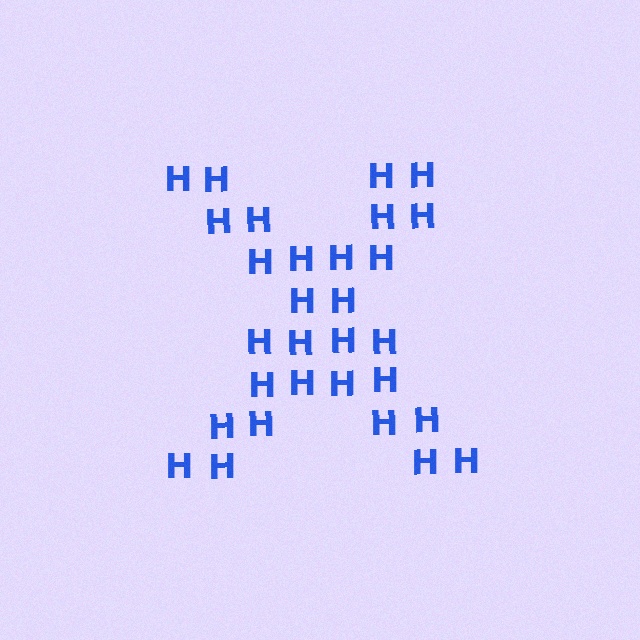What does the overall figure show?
The overall figure shows the letter X.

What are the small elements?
The small elements are letter H's.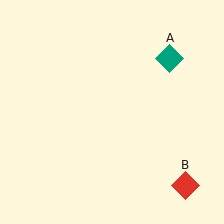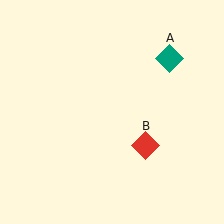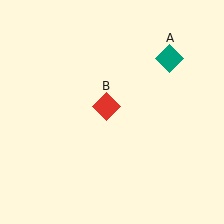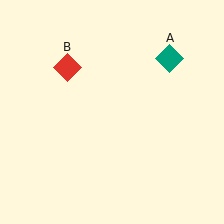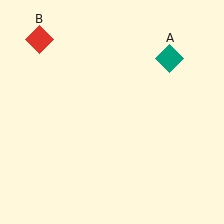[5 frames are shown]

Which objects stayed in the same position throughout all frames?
Teal diamond (object A) remained stationary.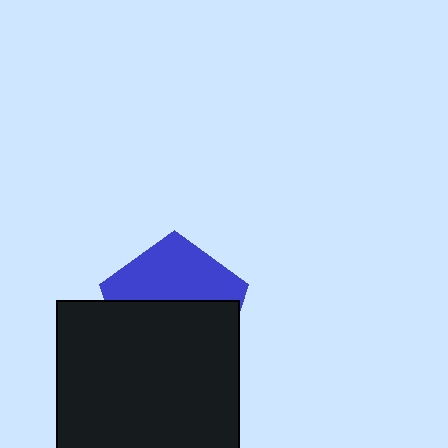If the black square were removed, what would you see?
You would see the complete blue pentagon.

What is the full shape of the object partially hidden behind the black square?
The partially hidden object is a blue pentagon.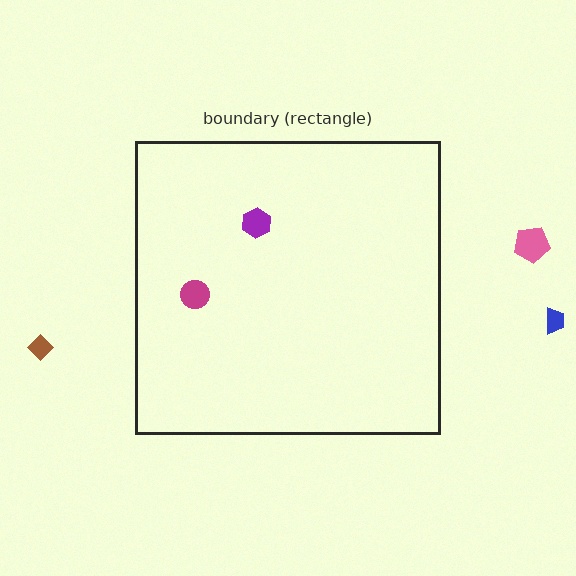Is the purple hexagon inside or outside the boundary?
Inside.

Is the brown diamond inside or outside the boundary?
Outside.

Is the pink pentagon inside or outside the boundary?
Outside.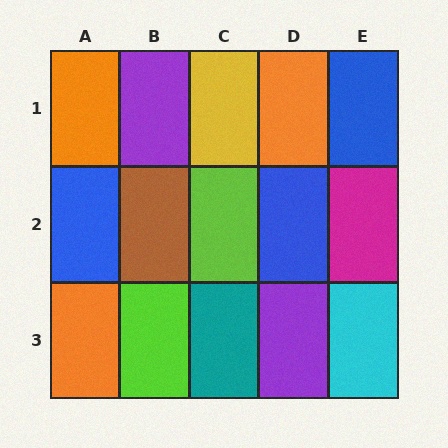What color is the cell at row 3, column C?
Teal.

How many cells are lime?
2 cells are lime.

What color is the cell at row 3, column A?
Orange.